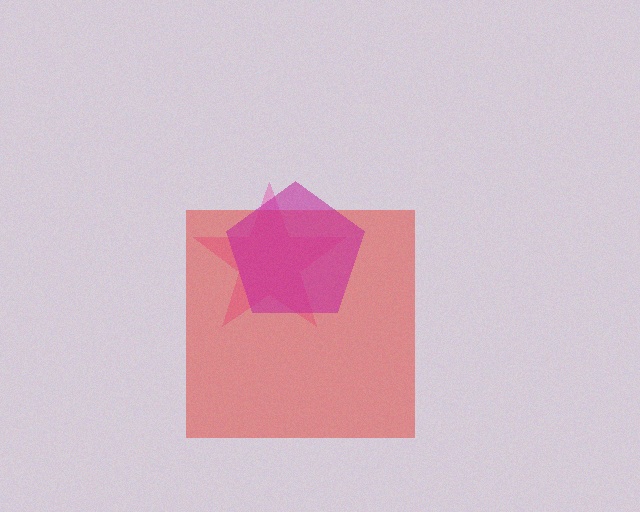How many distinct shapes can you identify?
There are 3 distinct shapes: a pink star, a red square, a magenta pentagon.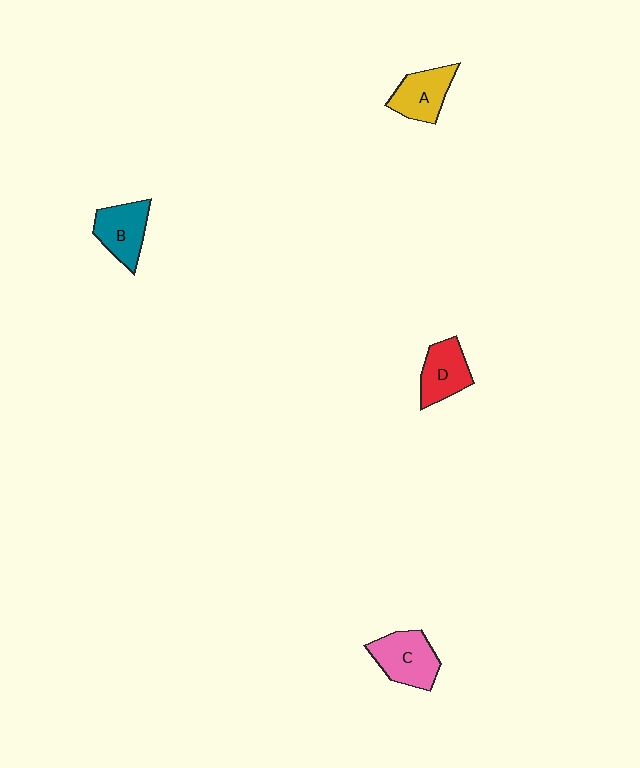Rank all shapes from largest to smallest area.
From largest to smallest: C (pink), B (teal), A (yellow), D (red).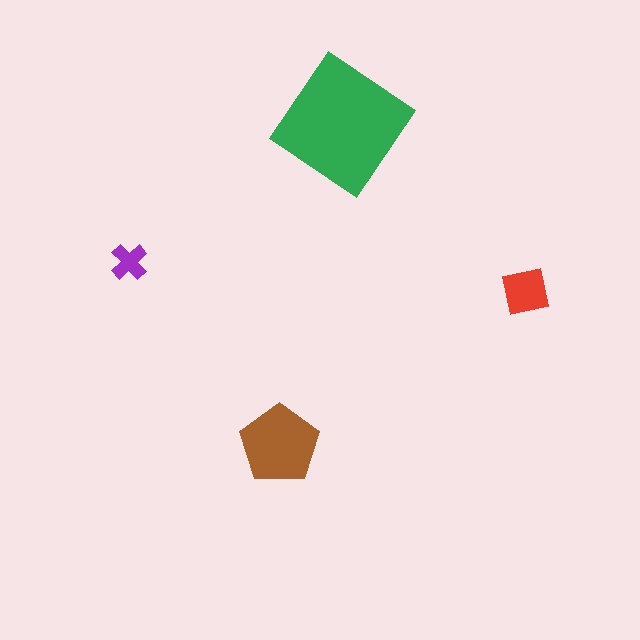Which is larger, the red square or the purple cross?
The red square.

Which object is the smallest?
The purple cross.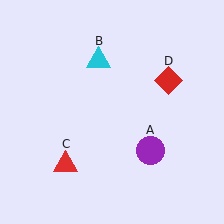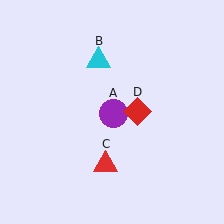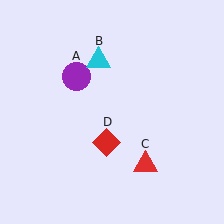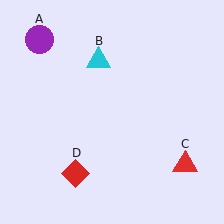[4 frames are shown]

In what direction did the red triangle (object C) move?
The red triangle (object C) moved right.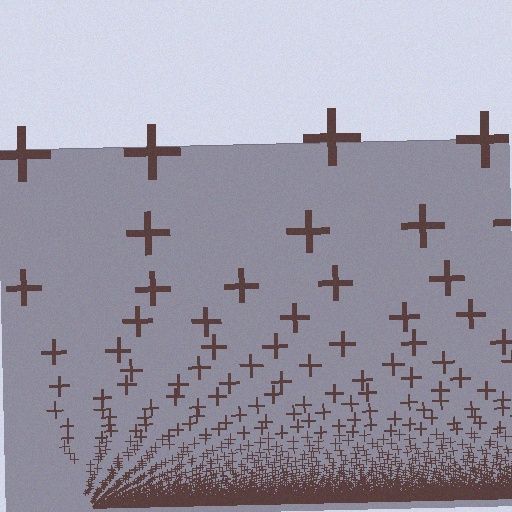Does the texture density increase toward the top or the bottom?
Density increases toward the bottom.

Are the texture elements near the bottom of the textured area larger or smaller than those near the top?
Smaller. The gradient is inverted — elements near the bottom are smaller and denser.